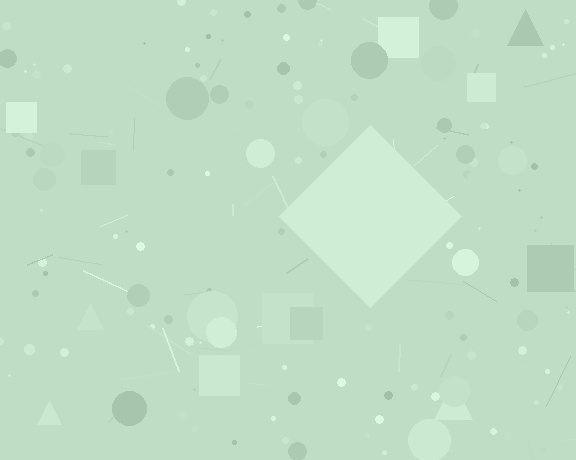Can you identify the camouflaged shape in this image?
The camouflaged shape is a diamond.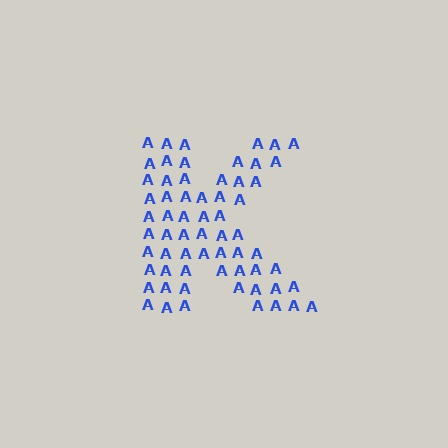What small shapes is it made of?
It is made of small letter A's.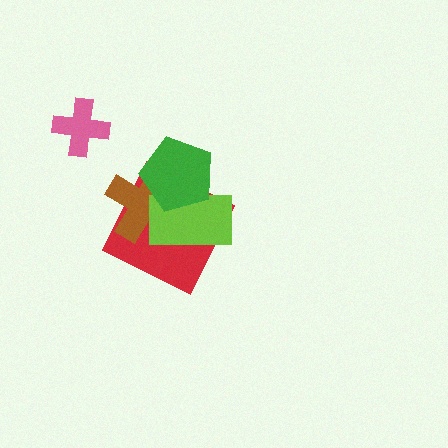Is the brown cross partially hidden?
Yes, it is partially covered by another shape.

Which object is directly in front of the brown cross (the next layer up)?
The lime rectangle is directly in front of the brown cross.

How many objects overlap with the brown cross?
3 objects overlap with the brown cross.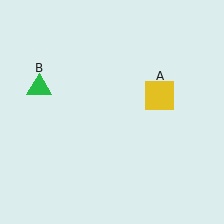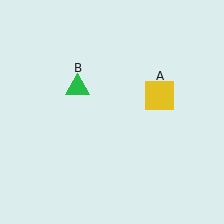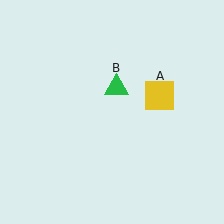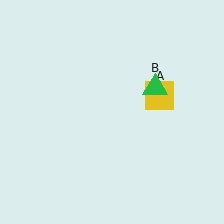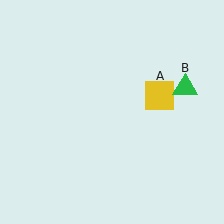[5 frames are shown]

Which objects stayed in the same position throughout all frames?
Yellow square (object A) remained stationary.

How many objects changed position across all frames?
1 object changed position: green triangle (object B).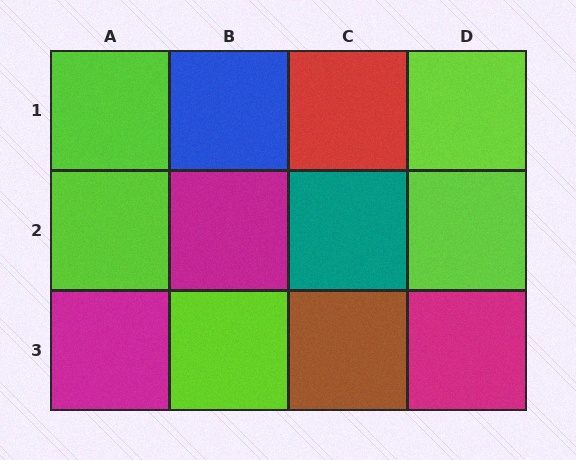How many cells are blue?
1 cell is blue.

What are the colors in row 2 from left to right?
Lime, magenta, teal, lime.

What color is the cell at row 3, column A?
Magenta.